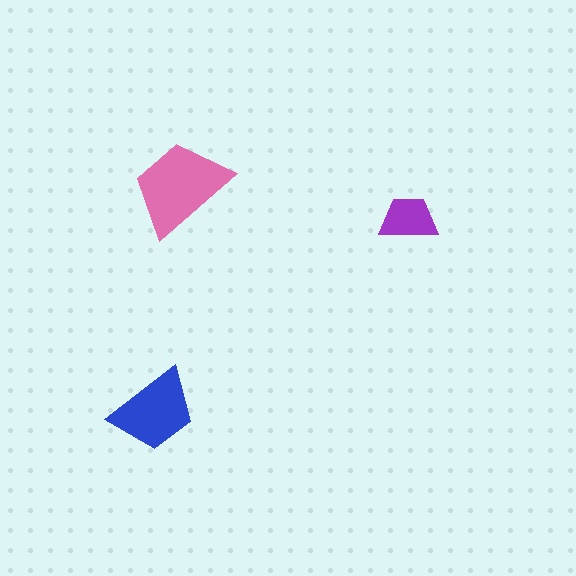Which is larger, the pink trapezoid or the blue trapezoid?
The pink one.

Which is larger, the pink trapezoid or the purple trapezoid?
The pink one.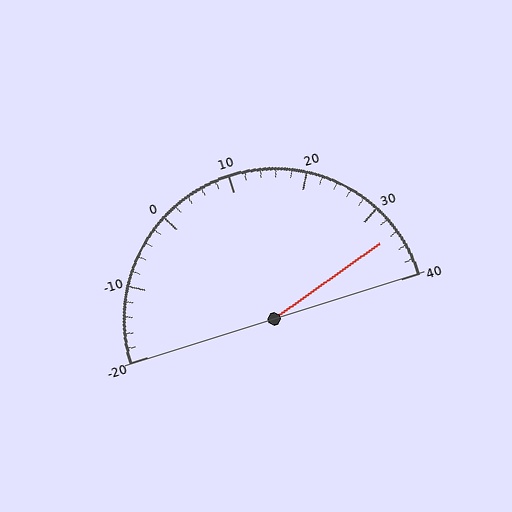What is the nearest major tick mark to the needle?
The nearest major tick mark is 30.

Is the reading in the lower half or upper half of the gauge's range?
The reading is in the upper half of the range (-20 to 40).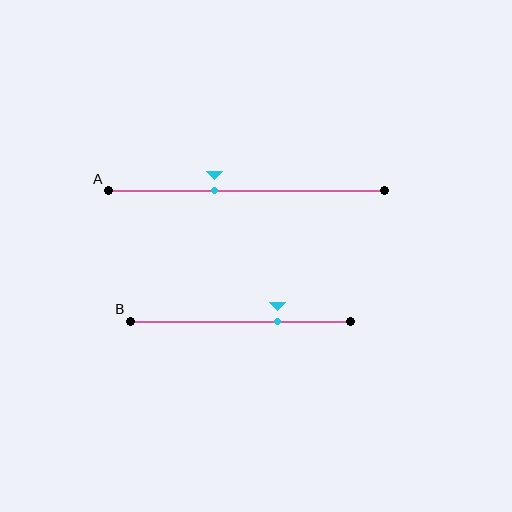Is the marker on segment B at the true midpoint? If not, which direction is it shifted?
No, the marker on segment B is shifted to the right by about 17% of the segment length.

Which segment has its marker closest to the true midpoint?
Segment A has its marker closest to the true midpoint.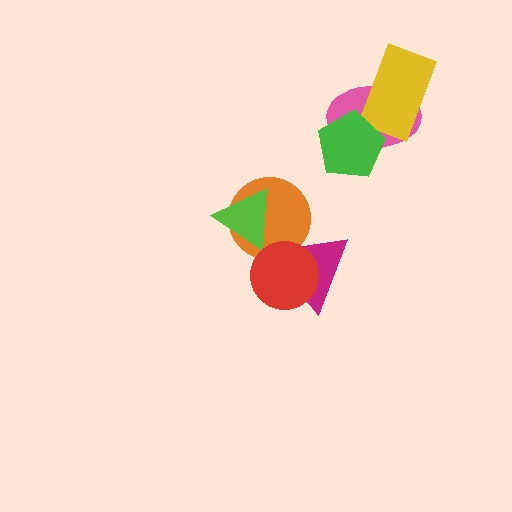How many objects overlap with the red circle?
2 objects overlap with the red circle.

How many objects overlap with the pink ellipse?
2 objects overlap with the pink ellipse.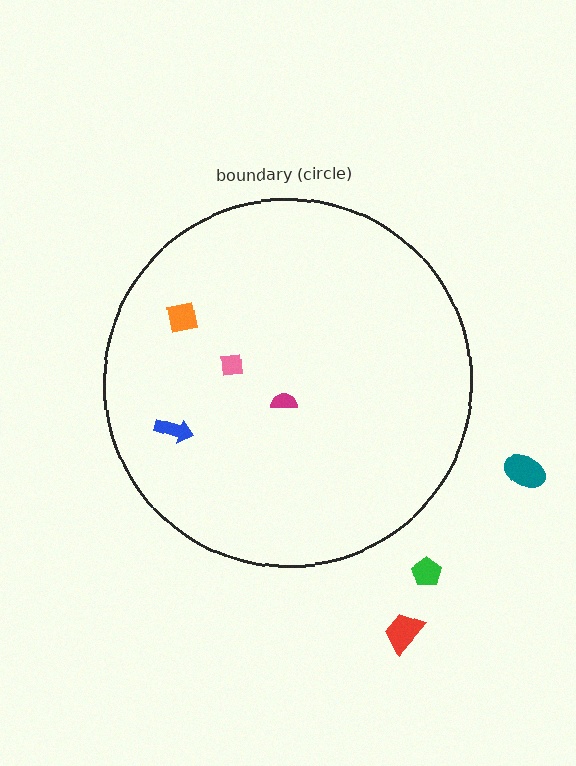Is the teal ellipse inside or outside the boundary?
Outside.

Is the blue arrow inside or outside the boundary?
Inside.